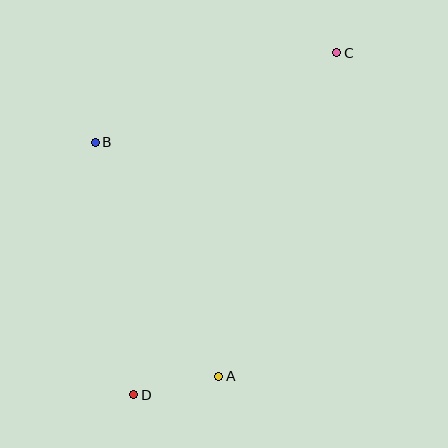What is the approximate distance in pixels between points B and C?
The distance between B and C is approximately 258 pixels.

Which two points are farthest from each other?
Points C and D are farthest from each other.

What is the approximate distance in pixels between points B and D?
The distance between B and D is approximately 256 pixels.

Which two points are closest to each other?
Points A and D are closest to each other.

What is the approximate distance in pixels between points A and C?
The distance between A and C is approximately 344 pixels.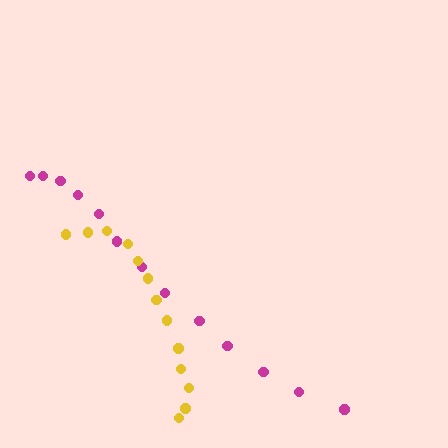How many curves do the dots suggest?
There are 2 distinct paths.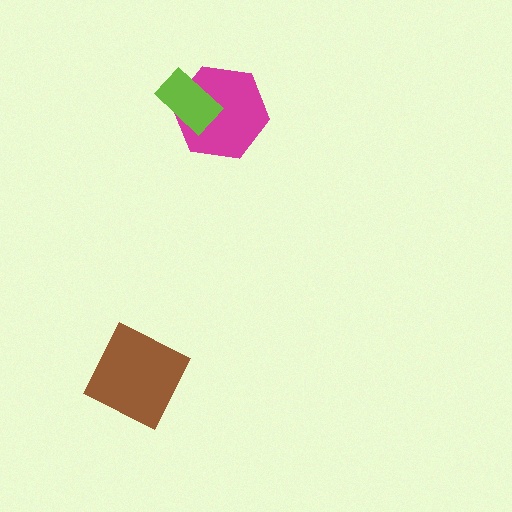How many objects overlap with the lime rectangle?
1 object overlaps with the lime rectangle.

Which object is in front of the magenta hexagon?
The lime rectangle is in front of the magenta hexagon.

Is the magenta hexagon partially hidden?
Yes, it is partially covered by another shape.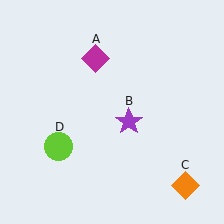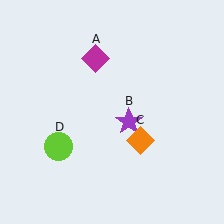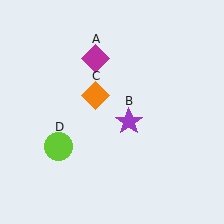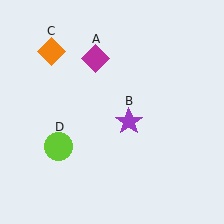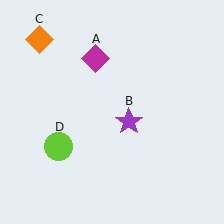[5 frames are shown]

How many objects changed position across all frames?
1 object changed position: orange diamond (object C).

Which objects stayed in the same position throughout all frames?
Magenta diamond (object A) and purple star (object B) and lime circle (object D) remained stationary.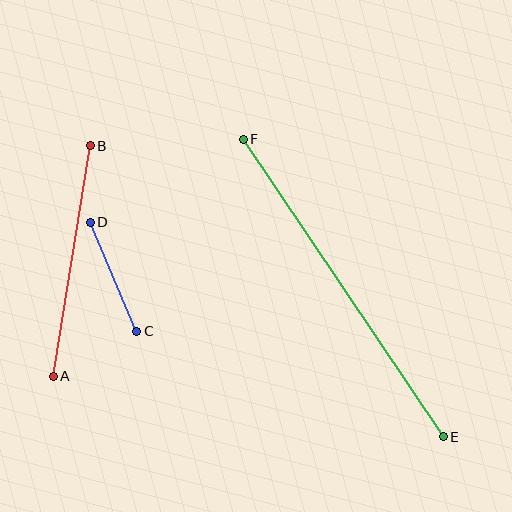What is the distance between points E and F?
The distance is approximately 359 pixels.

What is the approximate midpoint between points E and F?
The midpoint is at approximately (343, 288) pixels.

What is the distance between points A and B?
The distance is approximately 234 pixels.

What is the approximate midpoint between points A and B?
The midpoint is at approximately (72, 261) pixels.